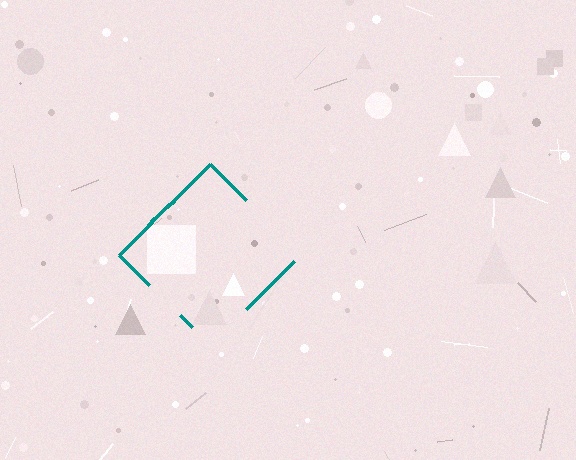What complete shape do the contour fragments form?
The contour fragments form a diamond.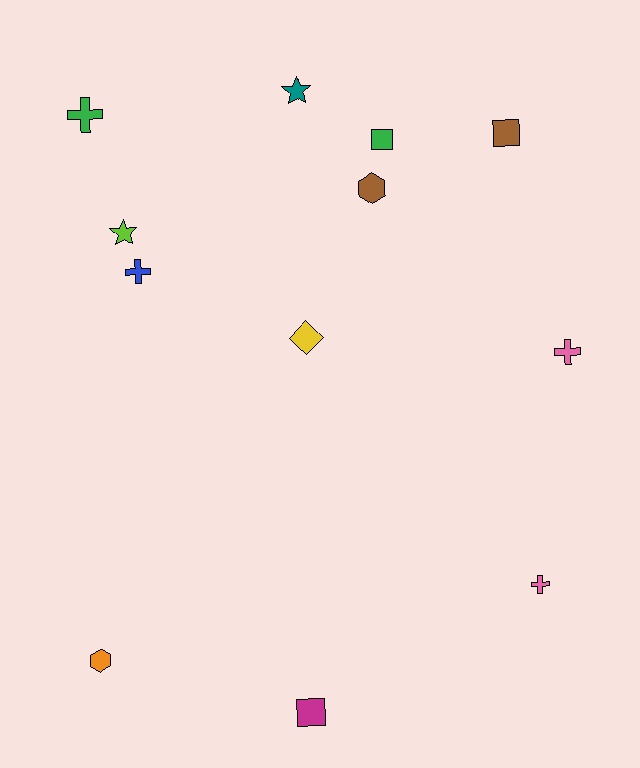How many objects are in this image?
There are 12 objects.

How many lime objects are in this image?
There is 1 lime object.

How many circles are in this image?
There are no circles.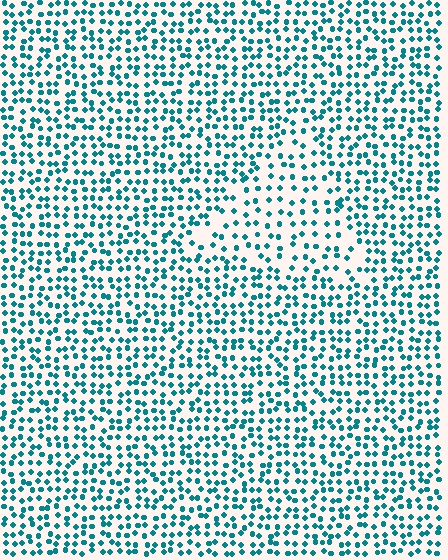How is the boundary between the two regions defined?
The boundary is defined by a change in element density (approximately 1.7x ratio). All elements are the same color, size, and shape.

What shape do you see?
I see a triangle.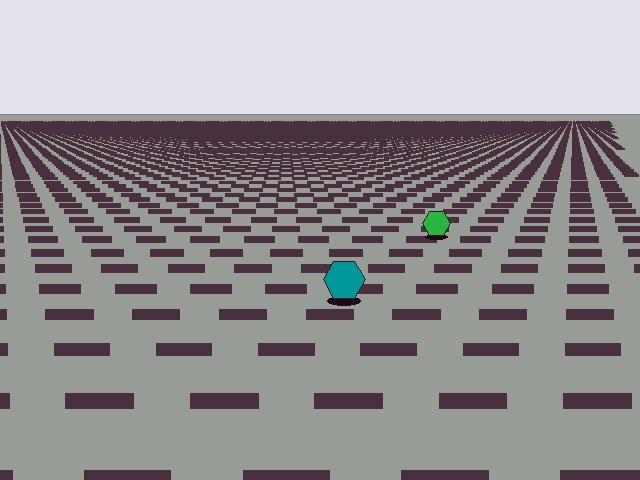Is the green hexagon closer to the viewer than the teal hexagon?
No. The teal hexagon is closer — you can tell from the texture gradient: the ground texture is coarser near it.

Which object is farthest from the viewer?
The green hexagon is farthest from the viewer. It appears smaller and the ground texture around it is denser.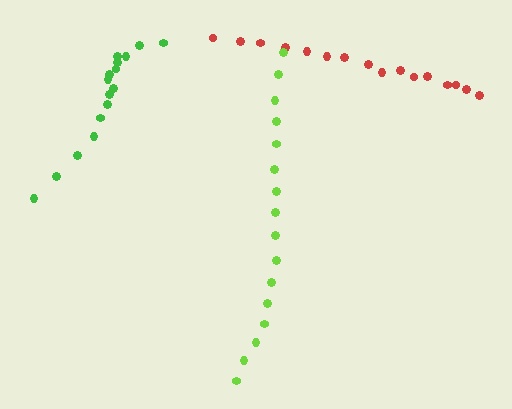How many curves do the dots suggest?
There are 3 distinct paths.